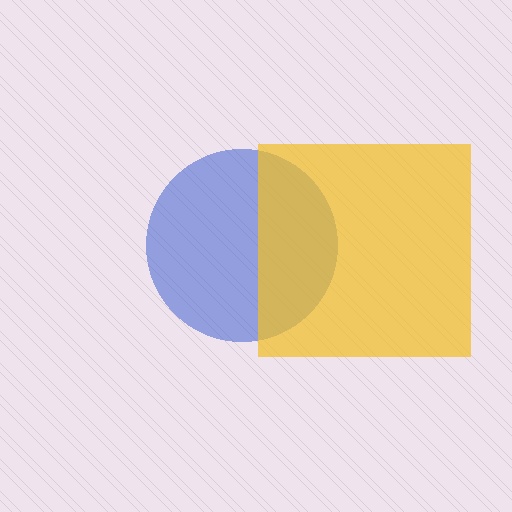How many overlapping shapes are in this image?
There are 2 overlapping shapes in the image.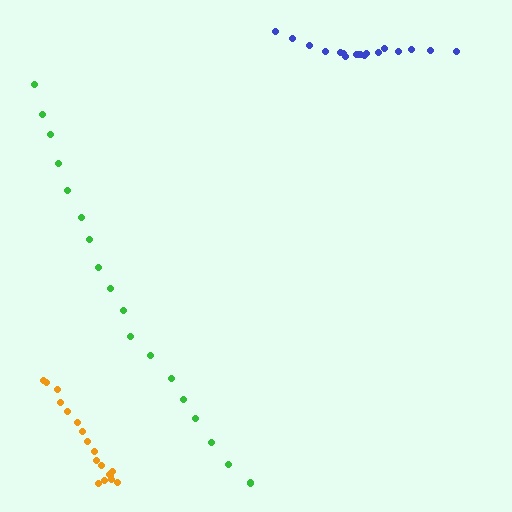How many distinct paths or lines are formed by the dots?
There are 3 distinct paths.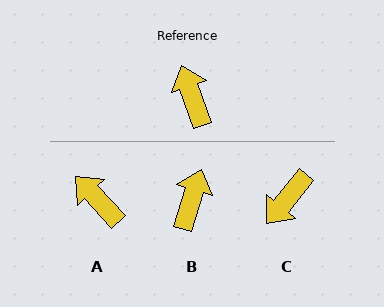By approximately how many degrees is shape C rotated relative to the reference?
Approximately 122 degrees counter-clockwise.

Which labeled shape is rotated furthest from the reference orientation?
C, about 122 degrees away.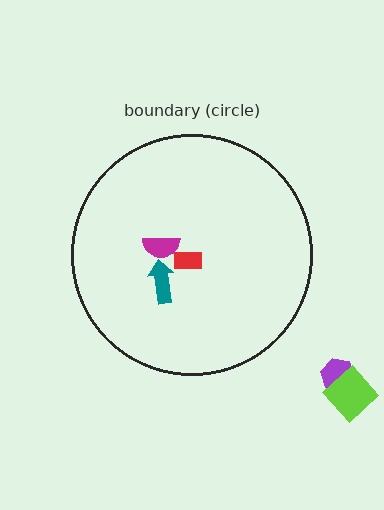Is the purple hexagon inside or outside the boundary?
Outside.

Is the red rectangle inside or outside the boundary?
Inside.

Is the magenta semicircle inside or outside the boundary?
Inside.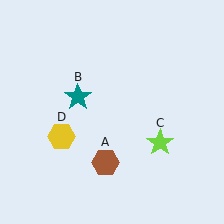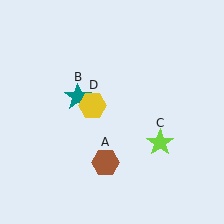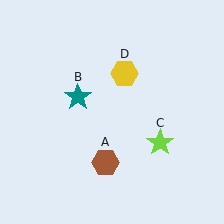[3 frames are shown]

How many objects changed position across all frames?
1 object changed position: yellow hexagon (object D).